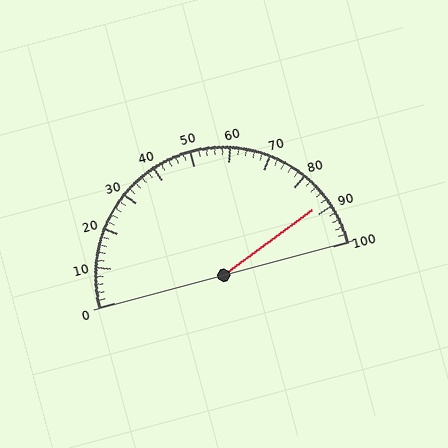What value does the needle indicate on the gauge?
The needle indicates approximately 88.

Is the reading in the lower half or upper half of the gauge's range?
The reading is in the upper half of the range (0 to 100).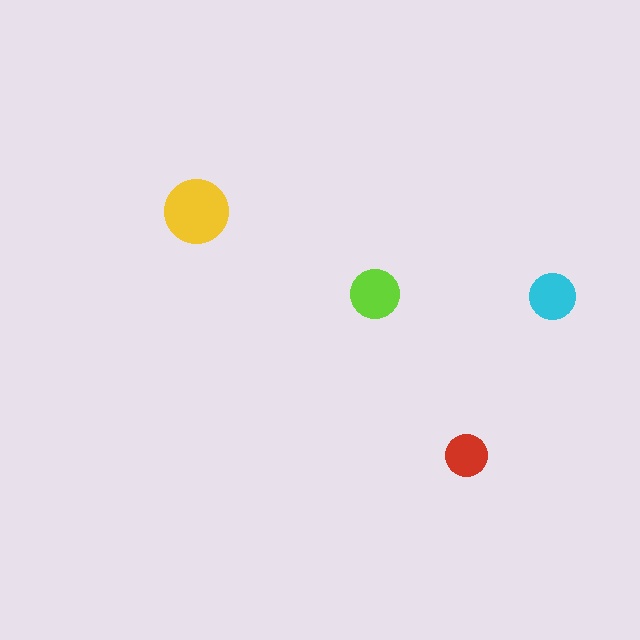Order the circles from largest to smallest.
the yellow one, the lime one, the cyan one, the red one.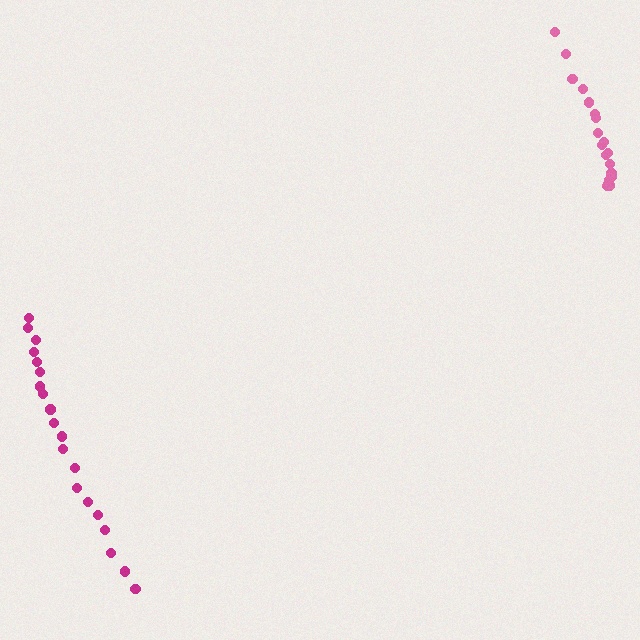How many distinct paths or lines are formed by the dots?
There are 2 distinct paths.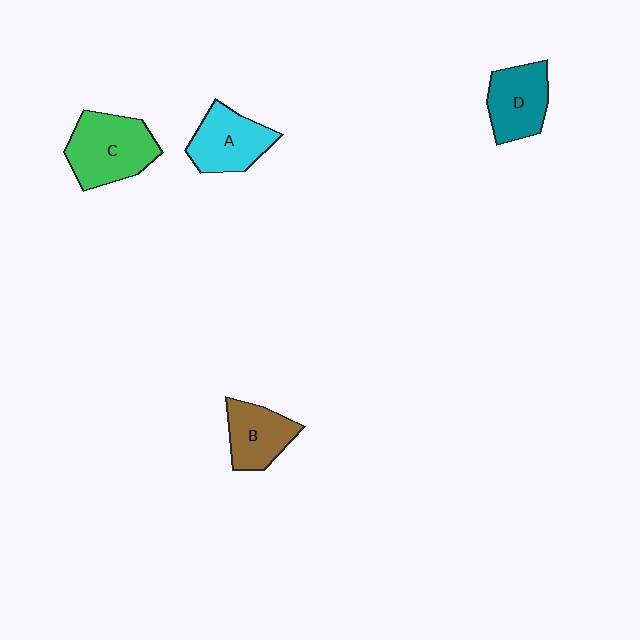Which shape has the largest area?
Shape C (green).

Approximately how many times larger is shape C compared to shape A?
Approximately 1.2 times.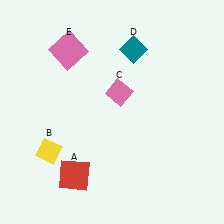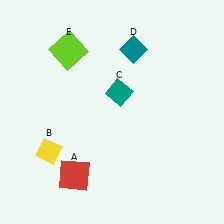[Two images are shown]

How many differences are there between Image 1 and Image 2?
There are 2 differences between the two images.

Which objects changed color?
C changed from pink to teal. E changed from pink to lime.